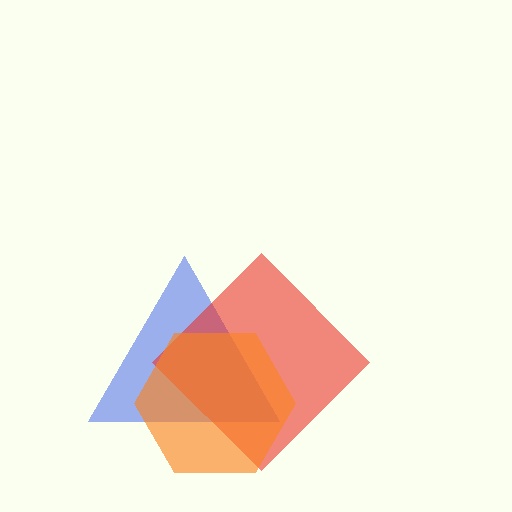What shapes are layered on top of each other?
The layered shapes are: a blue triangle, a red diamond, an orange hexagon.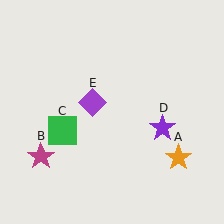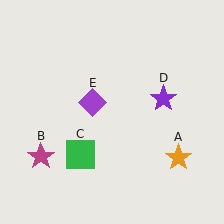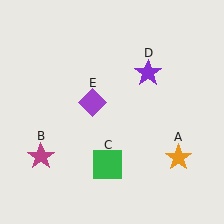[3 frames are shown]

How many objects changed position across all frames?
2 objects changed position: green square (object C), purple star (object D).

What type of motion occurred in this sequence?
The green square (object C), purple star (object D) rotated counterclockwise around the center of the scene.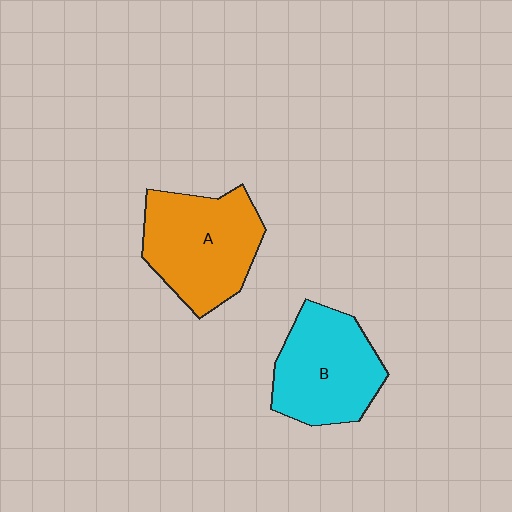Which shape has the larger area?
Shape A (orange).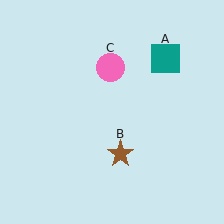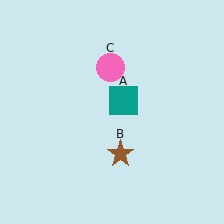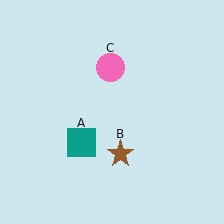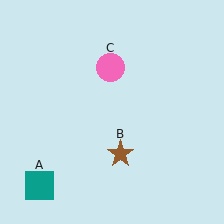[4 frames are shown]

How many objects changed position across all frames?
1 object changed position: teal square (object A).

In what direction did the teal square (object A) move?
The teal square (object A) moved down and to the left.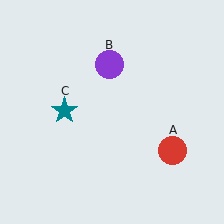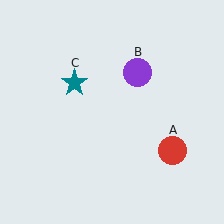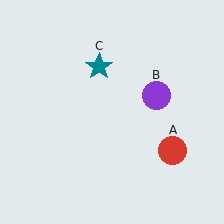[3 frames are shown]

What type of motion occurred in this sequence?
The purple circle (object B), teal star (object C) rotated clockwise around the center of the scene.